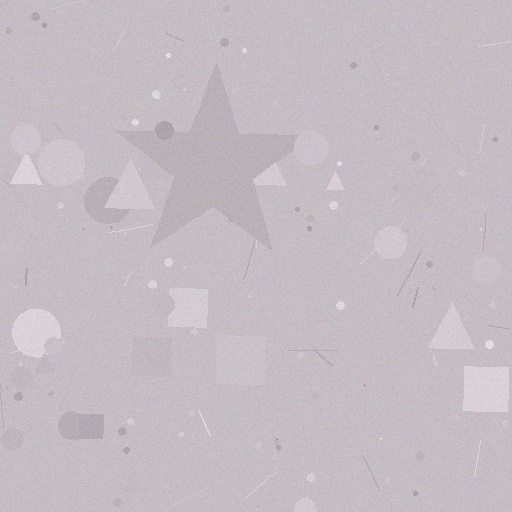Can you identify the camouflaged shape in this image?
The camouflaged shape is a star.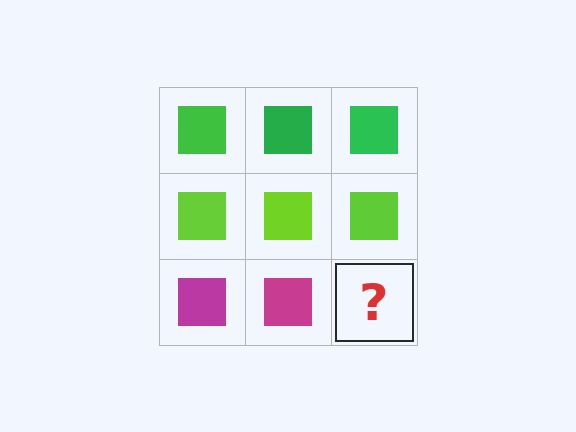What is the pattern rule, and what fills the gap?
The rule is that each row has a consistent color. The gap should be filled with a magenta square.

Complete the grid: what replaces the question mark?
The question mark should be replaced with a magenta square.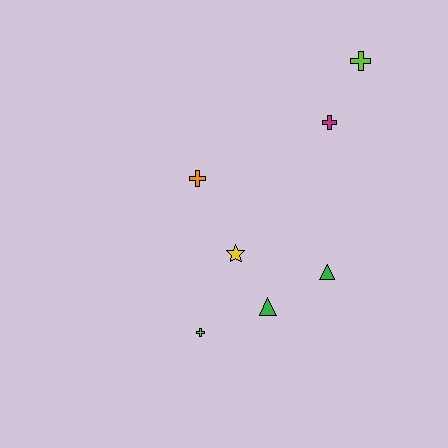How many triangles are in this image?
There are 2 triangles.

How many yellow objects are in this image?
There is 1 yellow object.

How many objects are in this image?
There are 7 objects.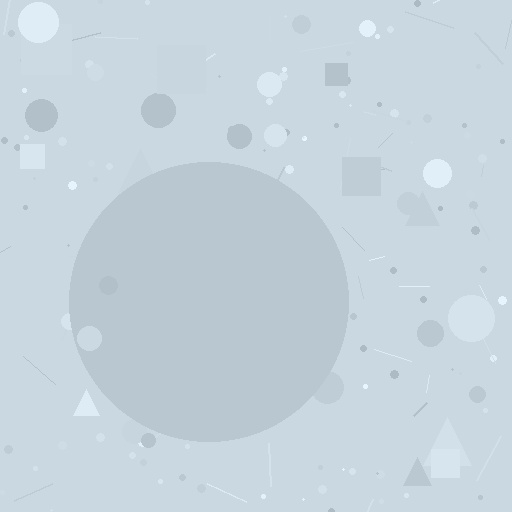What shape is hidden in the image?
A circle is hidden in the image.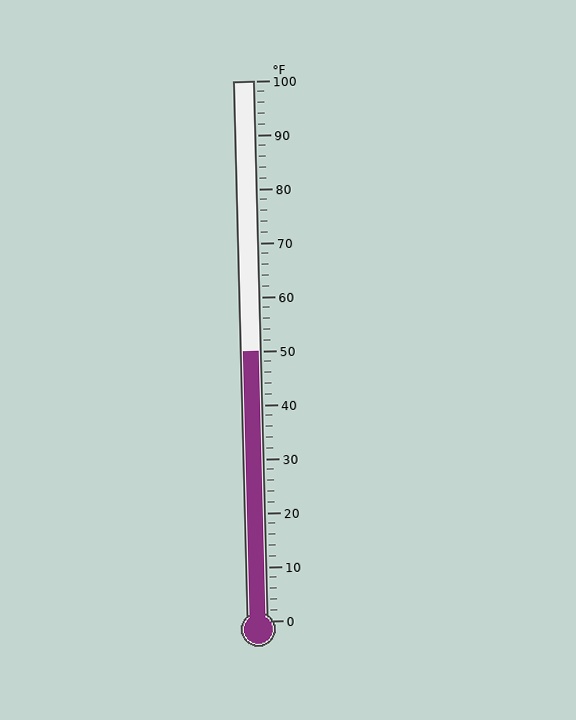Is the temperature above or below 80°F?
The temperature is below 80°F.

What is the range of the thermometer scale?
The thermometer scale ranges from 0°F to 100°F.